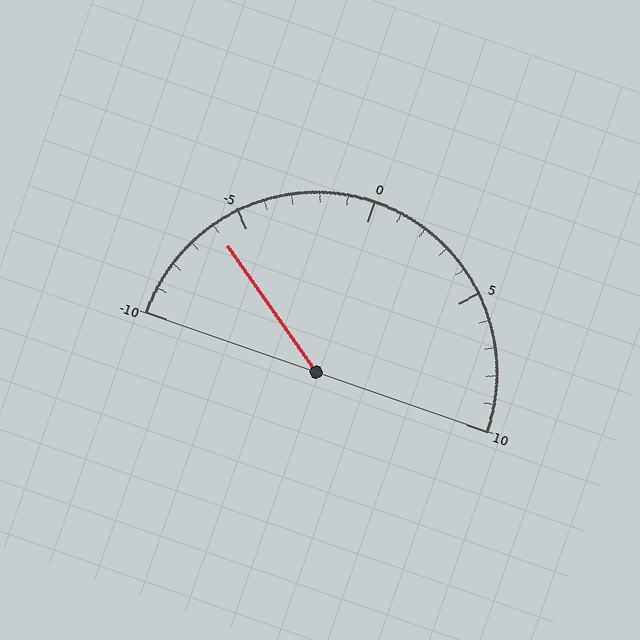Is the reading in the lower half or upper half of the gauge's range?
The reading is in the lower half of the range (-10 to 10).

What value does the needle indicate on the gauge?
The needle indicates approximately -6.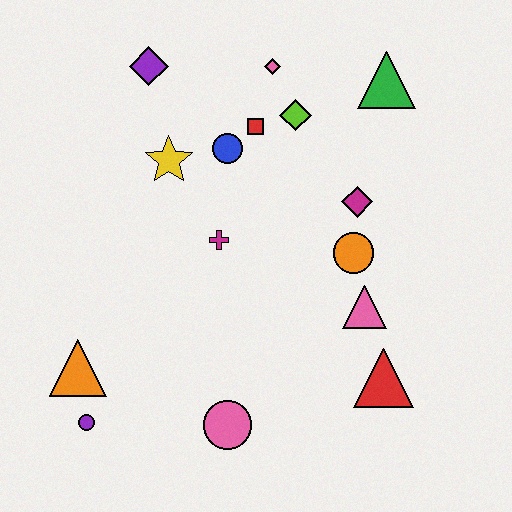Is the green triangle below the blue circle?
No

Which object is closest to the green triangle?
The lime diamond is closest to the green triangle.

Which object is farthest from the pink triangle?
The purple diamond is farthest from the pink triangle.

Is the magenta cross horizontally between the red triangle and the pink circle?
No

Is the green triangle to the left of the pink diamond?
No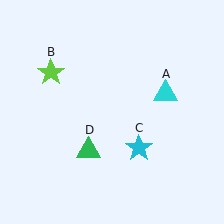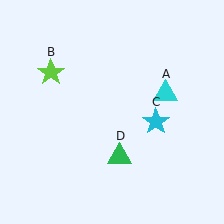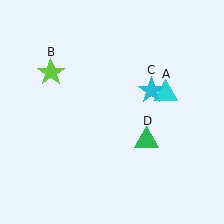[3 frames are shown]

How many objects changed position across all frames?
2 objects changed position: cyan star (object C), green triangle (object D).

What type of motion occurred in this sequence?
The cyan star (object C), green triangle (object D) rotated counterclockwise around the center of the scene.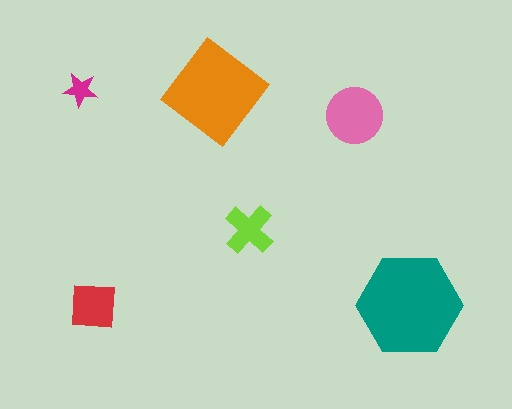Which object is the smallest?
The magenta star.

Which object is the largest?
The teal hexagon.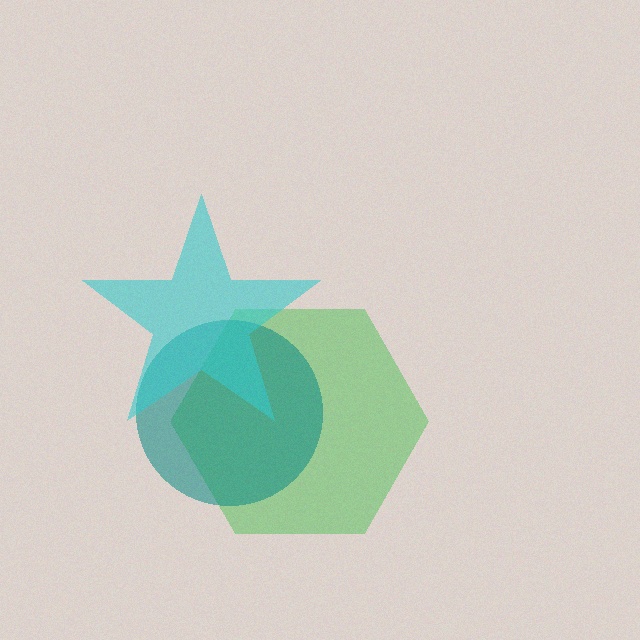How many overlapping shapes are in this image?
There are 3 overlapping shapes in the image.